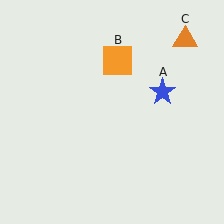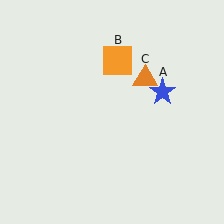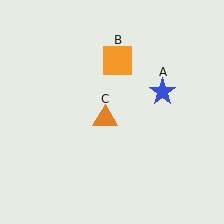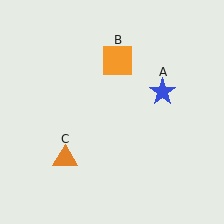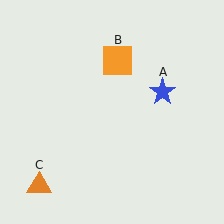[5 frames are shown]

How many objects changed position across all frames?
1 object changed position: orange triangle (object C).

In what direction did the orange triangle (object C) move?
The orange triangle (object C) moved down and to the left.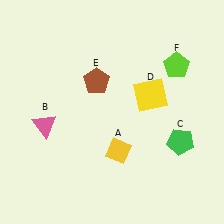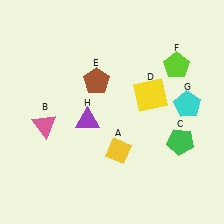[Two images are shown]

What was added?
A cyan pentagon (G), a purple triangle (H) were added in Image 2.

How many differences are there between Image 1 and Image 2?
There are 2 differences between the two images.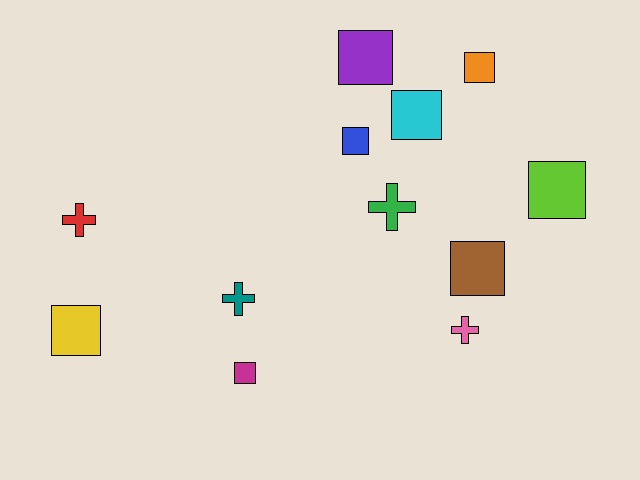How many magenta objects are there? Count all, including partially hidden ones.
There is 1 magenta object.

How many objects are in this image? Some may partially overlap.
There are 12 objects.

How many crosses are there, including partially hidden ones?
There are 4 crosses.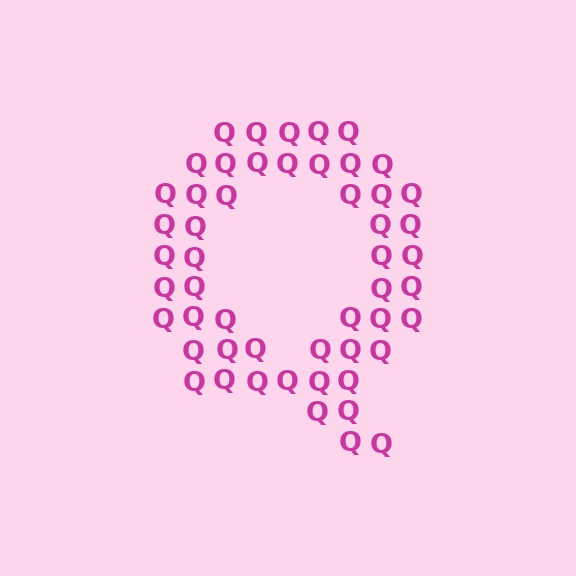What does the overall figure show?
The overall figure shows the letter Q.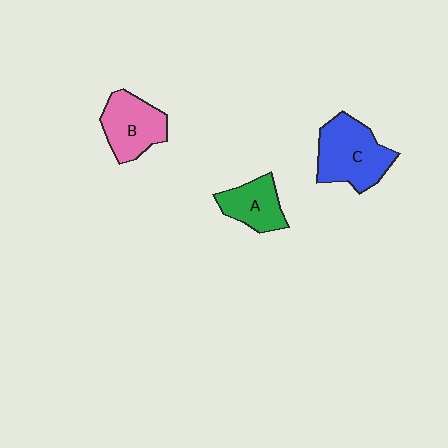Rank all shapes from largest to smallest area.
From largest to smallest: C (blue), B (pink), A (green).